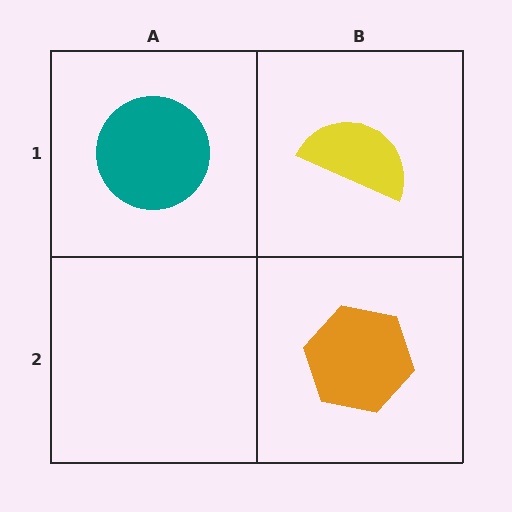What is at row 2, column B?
An orange hexagon.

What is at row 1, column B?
A yellow semicircle.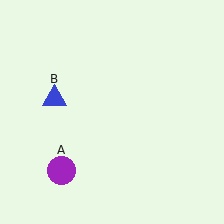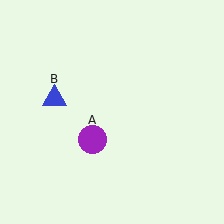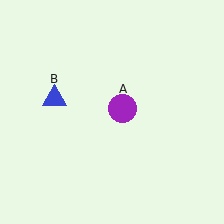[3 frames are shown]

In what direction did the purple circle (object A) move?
The purple circle (object A) moved up and to the right.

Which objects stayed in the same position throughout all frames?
Blue triangle (object B) remained stationary.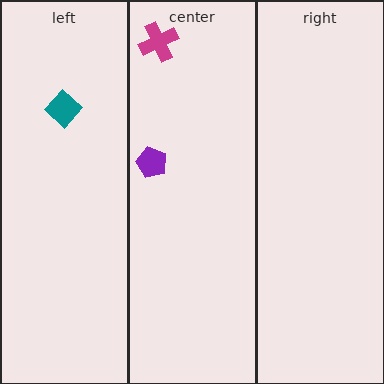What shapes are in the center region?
The magenta cross, the purple pentagon.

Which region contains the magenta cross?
The center region.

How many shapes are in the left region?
1.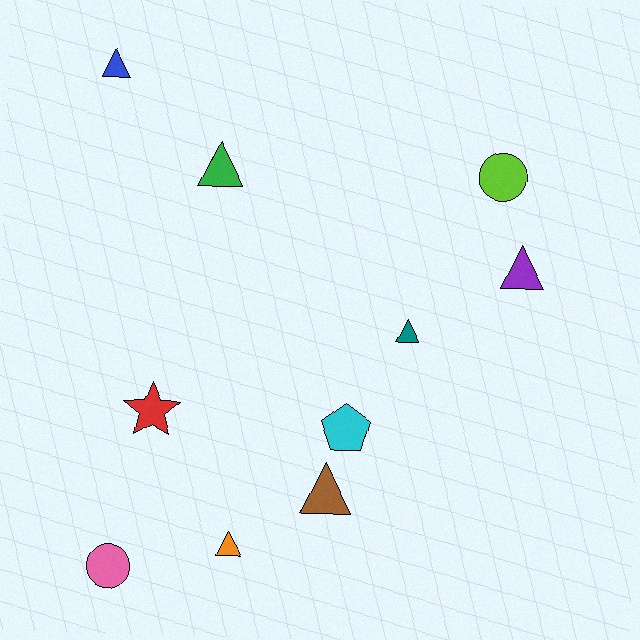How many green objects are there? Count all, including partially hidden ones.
There is 1 green object.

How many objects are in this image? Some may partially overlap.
There are 10 objects.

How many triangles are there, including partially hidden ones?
There are 6 triangles.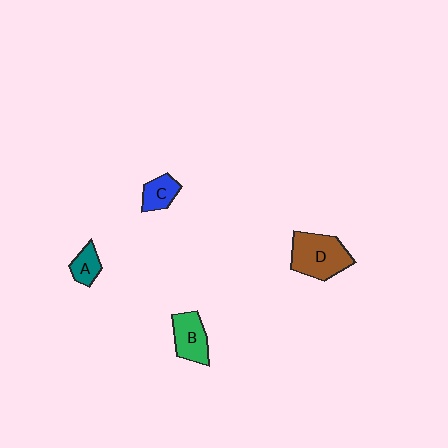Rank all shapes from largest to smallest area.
From largest to smallest: D (brown), B (green), C (blue), A (teal).